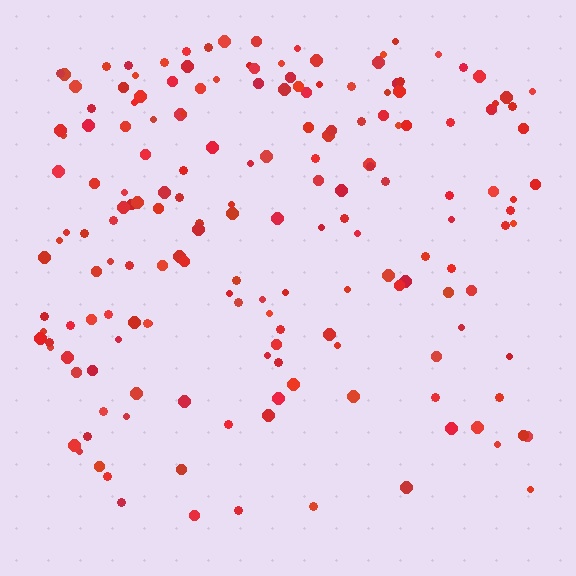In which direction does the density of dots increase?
From bottom to top, with the top side densest.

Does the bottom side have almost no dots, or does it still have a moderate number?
Still a moderate number, just noticeably fewer than the top.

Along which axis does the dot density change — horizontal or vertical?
Vertical.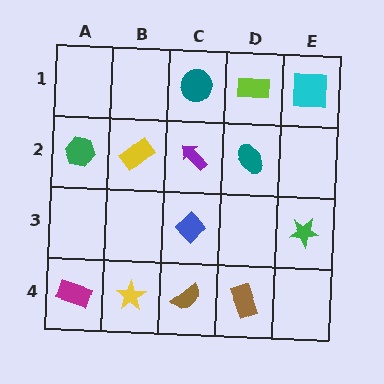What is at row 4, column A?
A magenta rectangle.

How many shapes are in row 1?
3 shapes.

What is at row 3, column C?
A blue diamond.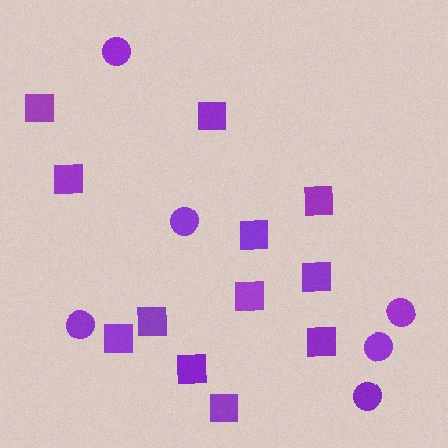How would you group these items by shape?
There are 2 groups: one group of squares (12) and one group of circles (6).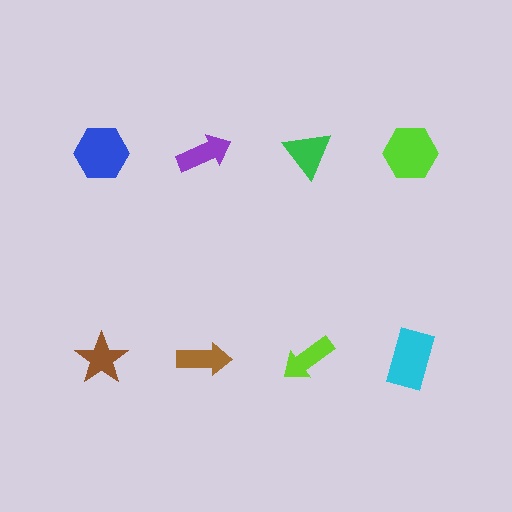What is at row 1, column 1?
A blue hexagon.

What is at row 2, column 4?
A cyan rectangle.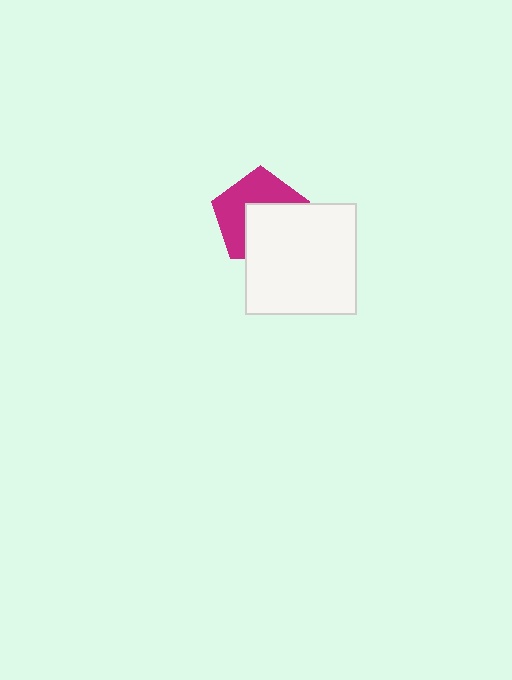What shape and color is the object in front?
The object in front is a white square.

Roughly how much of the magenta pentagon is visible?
About half of it is visible (roughly 52%).